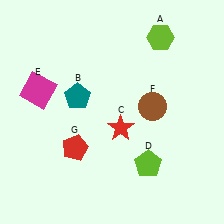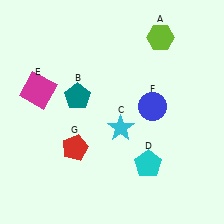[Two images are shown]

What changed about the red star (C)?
In Image 1, C is red. In Image 2, it changed to cyan.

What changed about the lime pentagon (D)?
In Image 1, D is lime. In Image 2, it changed to cyan.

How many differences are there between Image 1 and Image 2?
There are 3 differences between the two images.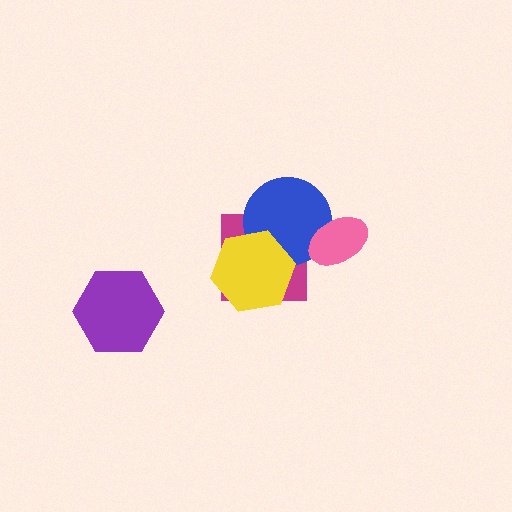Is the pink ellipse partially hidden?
No, no other shape covers it.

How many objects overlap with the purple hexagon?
0 objects overlap with the purple hexagon.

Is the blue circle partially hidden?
Yes, it is partially covered by another shape.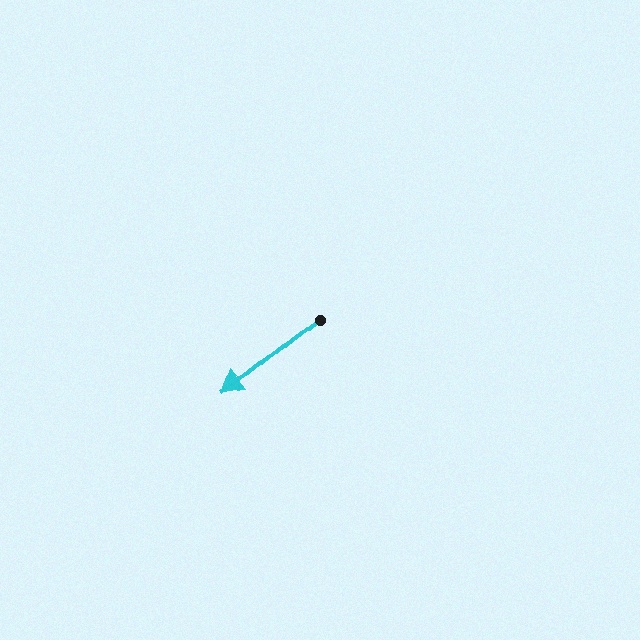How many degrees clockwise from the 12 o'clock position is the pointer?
Approximately 232 degrees.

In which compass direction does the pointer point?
Southwest.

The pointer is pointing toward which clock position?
Roughly 8 o'clock.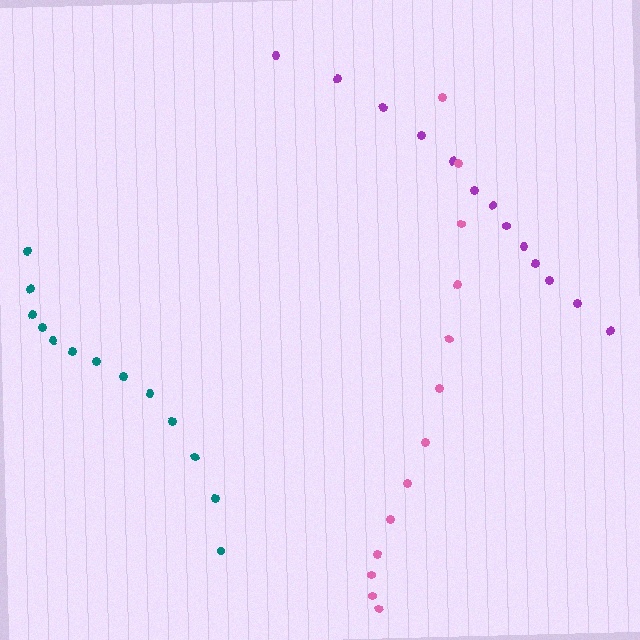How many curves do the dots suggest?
There are 3 distinct paths.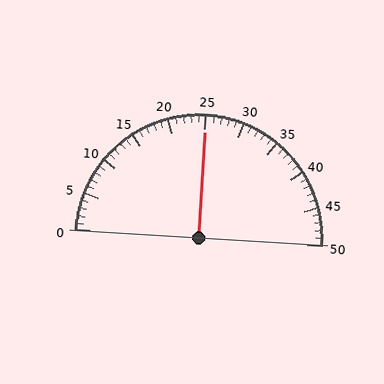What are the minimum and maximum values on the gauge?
The gauge ranges from 0 to 50.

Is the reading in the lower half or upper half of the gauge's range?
The reading is in the upper half of the range (0 to 50).